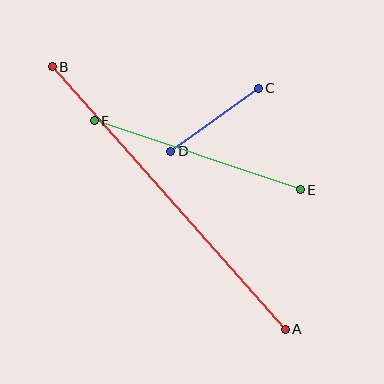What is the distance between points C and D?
The distance is approximately 108 pixels.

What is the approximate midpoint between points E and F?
The midpoint is at approximately (197, 155) pixels.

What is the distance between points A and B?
The distance is approximately 351 pixels.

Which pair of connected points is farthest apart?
Points A and B are farthest apart.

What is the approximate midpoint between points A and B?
The midpoint is at approximately (169, 198) pixels.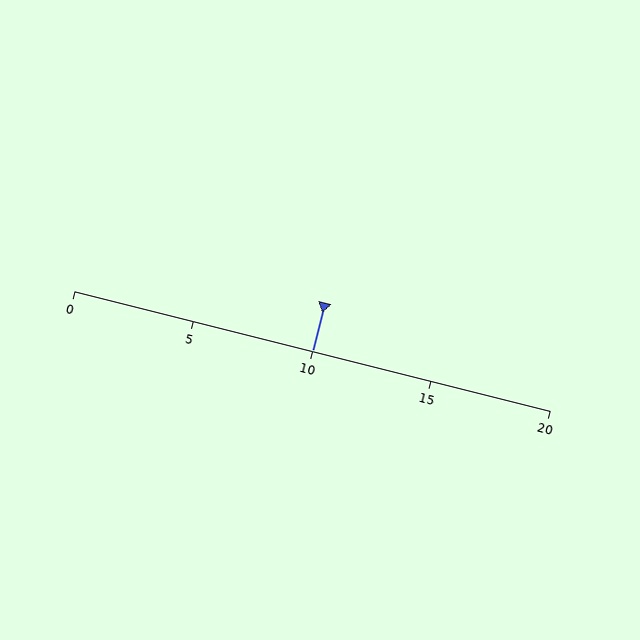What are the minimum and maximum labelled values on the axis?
The axis runs from 0 to 20.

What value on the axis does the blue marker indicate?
The marker indicates approximately 10.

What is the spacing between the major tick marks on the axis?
The major ticks are spaced 5 apart.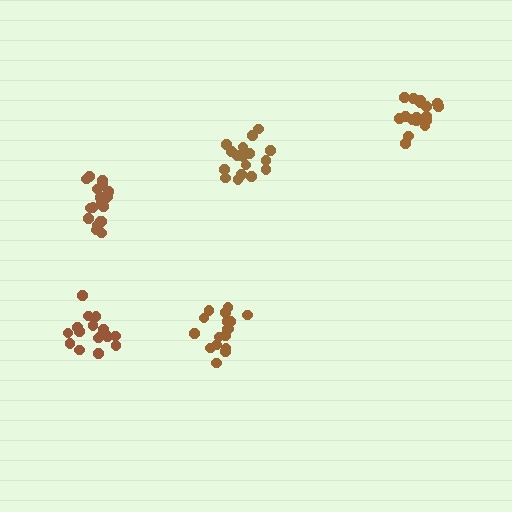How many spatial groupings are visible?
There are 5 spatial groupings.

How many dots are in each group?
Group 1: 18 dots, Group 2: 20 dots, Group 3: 17 dots, Group 4: 21 dots, Group 5: 16 dots (92 total).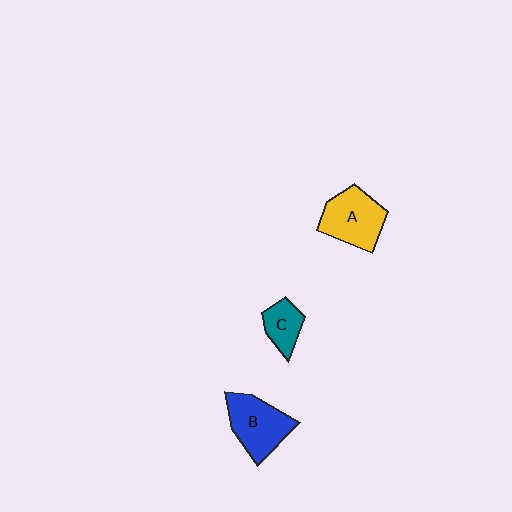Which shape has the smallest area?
Shape C (teal).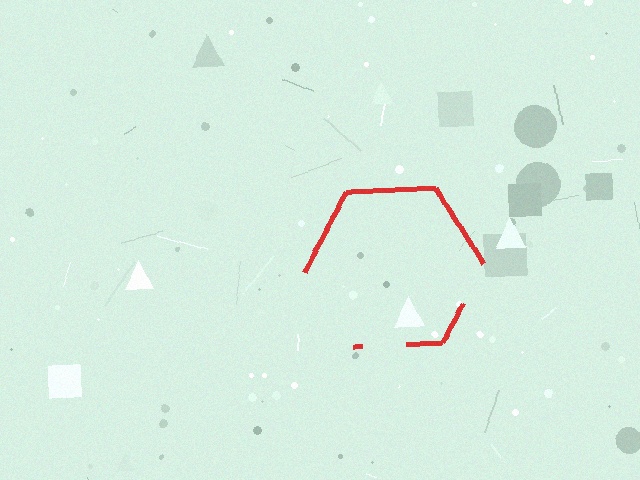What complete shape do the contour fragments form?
The contour fragments form a hexagon.